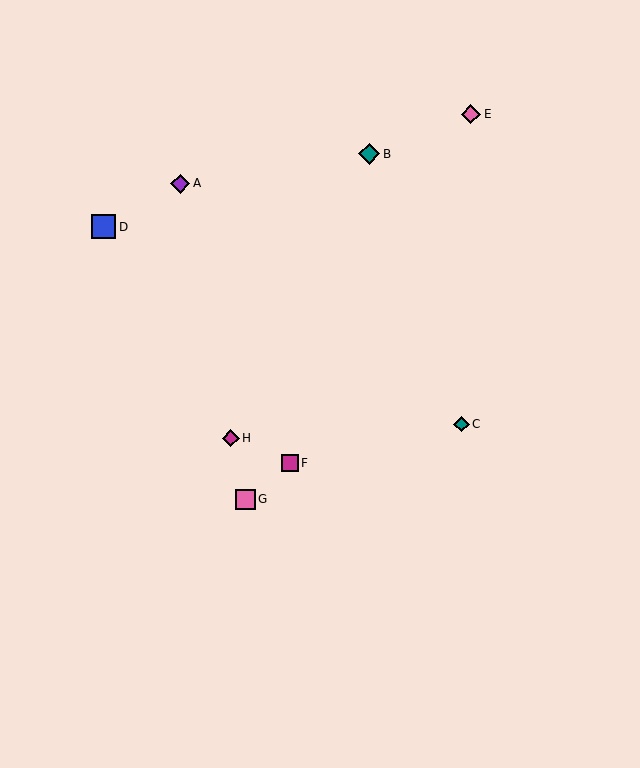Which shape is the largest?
The blue square (labeled D) is the largest.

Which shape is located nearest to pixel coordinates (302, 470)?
The magenta square (labeled F) at (290, 463) is nearest to that location.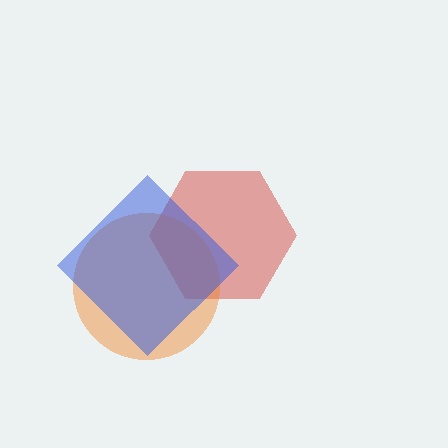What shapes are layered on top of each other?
The layered shapes are: a red hexagon, an orange circle, a blue diamond.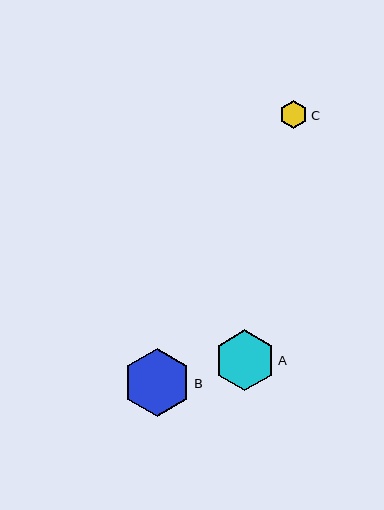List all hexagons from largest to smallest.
From largest to smallest: B, A, C.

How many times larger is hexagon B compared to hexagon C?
Hexagon B is approximately 2.4 times the size of hexagon C.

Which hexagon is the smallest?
Hexagon C is the smallest with a size of approximately 29 pixels.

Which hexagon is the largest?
Hexagon B is the largest with a size of approximately 68 pixels.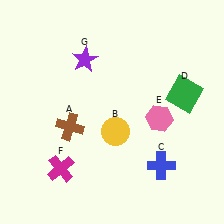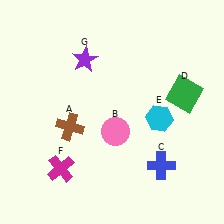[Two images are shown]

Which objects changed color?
B changed from yellow to pink. E changed from pink to cyan.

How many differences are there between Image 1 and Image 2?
There are 2 differences between the two images.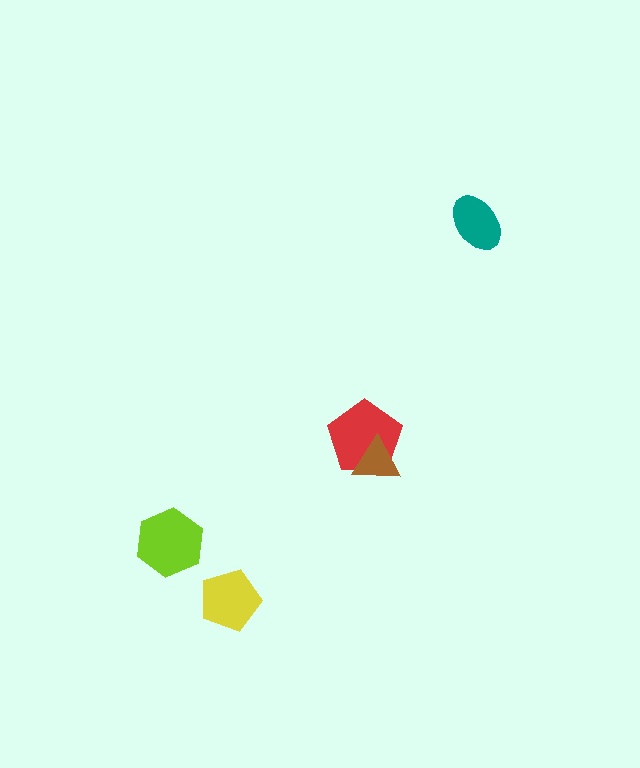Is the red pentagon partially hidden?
Yes, it is partially covered by another shape.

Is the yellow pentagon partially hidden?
No, no other shape covers it.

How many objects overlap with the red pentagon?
1 object overlaps with the red pentagon.